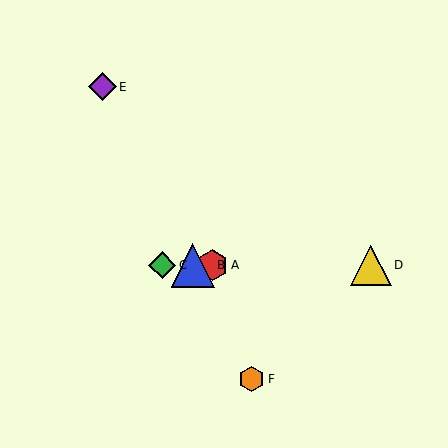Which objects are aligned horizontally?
Objects A, B, C, D are aligned horizontally.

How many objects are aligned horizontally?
4 objects (A, B, C, D) are aligned horizontally.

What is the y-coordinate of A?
Object A is at y≈265.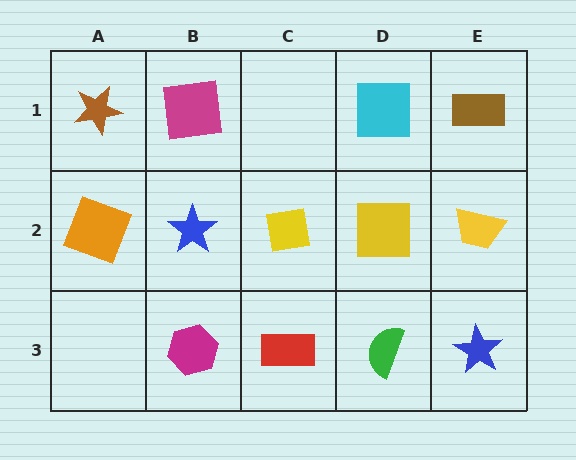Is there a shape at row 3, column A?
No, that cell is empty.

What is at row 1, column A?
A brown star.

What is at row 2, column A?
An orange square.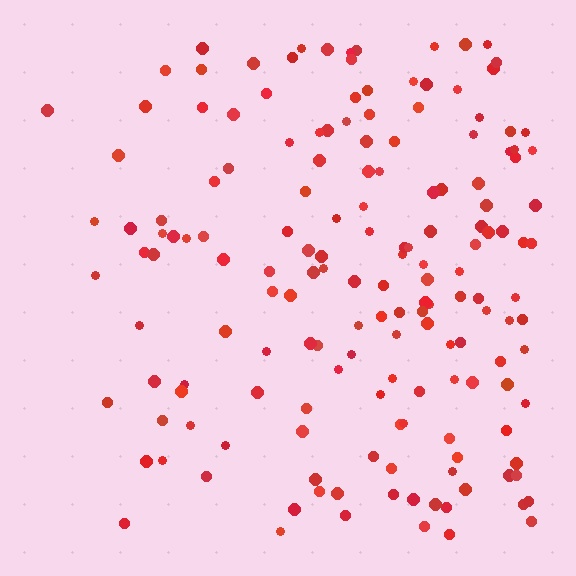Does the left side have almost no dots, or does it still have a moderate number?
Still a moderate number, just noticeably fewer than the right.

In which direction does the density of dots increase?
From left to right, with the right side densest.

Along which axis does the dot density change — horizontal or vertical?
Horizontal.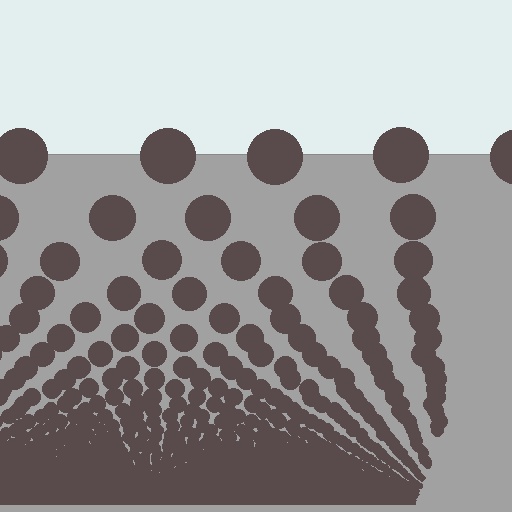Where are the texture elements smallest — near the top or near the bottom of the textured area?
Near the bottom.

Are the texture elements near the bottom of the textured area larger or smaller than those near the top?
Smaller. The gradient is inverted — elements near the bottom are smaller and denser.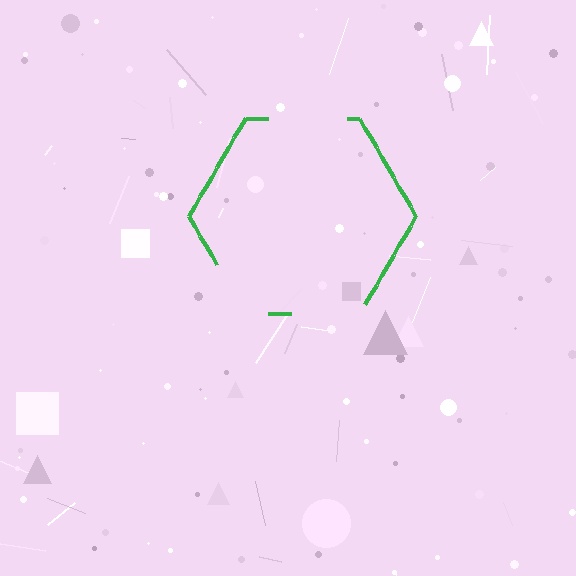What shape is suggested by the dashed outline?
The dashed outline suggests a hexagon.